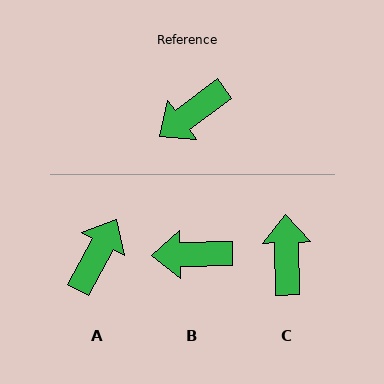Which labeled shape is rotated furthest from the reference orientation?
A, about 155 degrees away.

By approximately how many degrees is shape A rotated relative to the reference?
Approximately 155 degrees clockwise.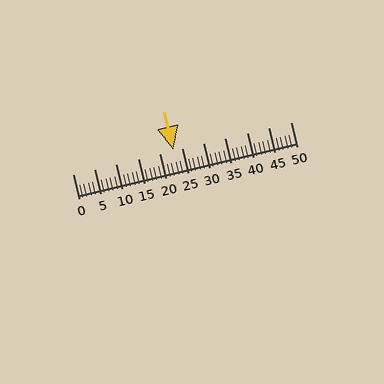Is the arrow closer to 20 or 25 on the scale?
The arrow is closer to 25.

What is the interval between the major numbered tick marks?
The major tick marks are spaced 5 units apart.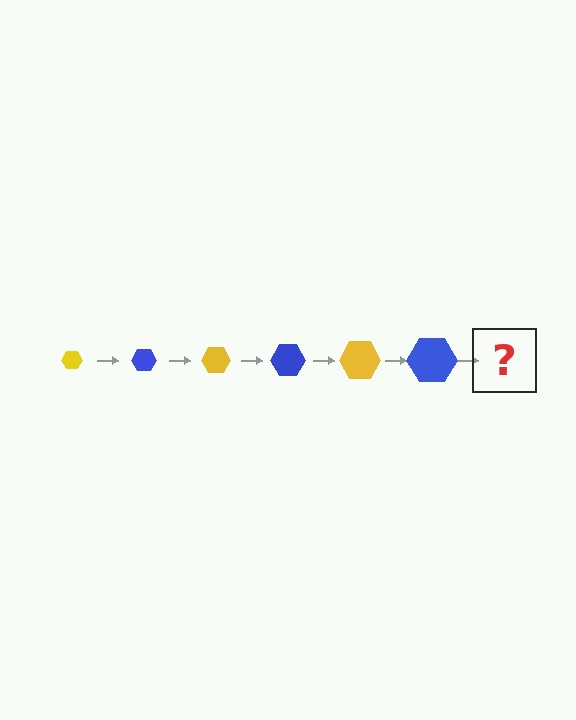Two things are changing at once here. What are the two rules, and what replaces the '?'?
The two rules are that the hexagon grows larger each step and the color cycles through yellow and blue. The '?' should be a yellow hexagon, larger than the previous one.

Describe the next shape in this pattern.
It should be a yellow hexagon, larger than the previous one.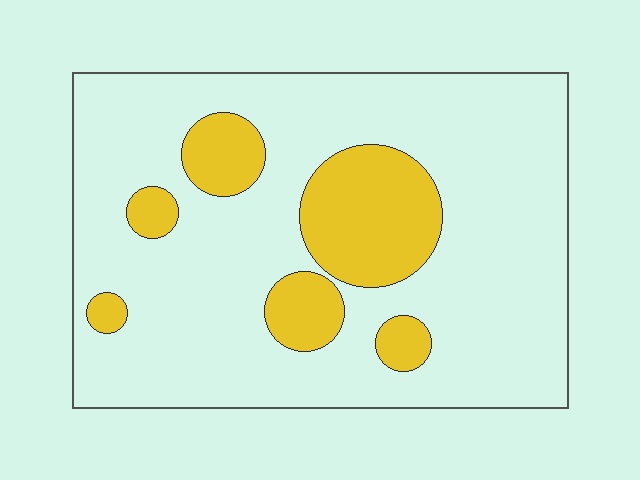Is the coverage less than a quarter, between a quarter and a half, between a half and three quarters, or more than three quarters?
Less than a quarter.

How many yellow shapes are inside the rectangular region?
6.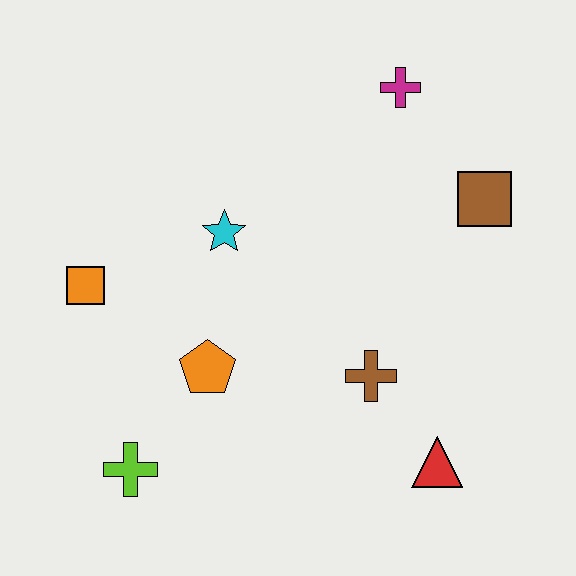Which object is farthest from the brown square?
The lime cross is farthest from the brown square.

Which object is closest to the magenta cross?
The brown square is closest to the magenta cross.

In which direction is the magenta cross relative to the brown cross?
The magenta cross is above the brown cross.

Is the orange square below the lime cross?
No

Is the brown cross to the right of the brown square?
No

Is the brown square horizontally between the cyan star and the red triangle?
No